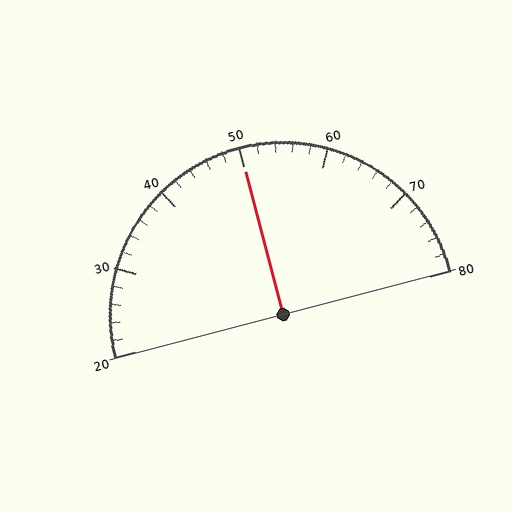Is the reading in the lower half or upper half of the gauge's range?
The reading is in the upper half of the range (20 to 80).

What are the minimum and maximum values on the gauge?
The gauge ranges from 20 to 80.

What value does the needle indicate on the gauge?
The needle indicates approximately 50.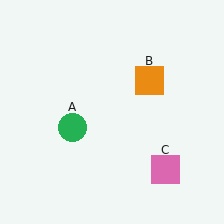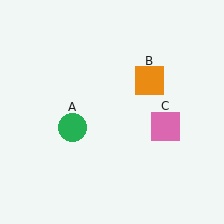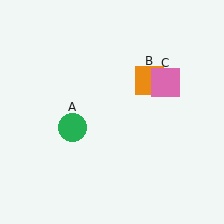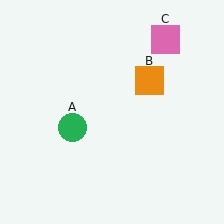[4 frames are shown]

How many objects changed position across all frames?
1 object changed position: pink square (object C).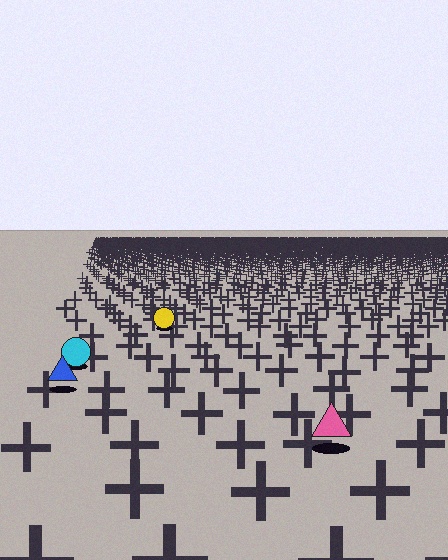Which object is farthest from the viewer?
The yellow circle is farthest from the viewer. It appears smaller and the ground texture around it is denser.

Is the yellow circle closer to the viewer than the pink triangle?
No. The pink triangle is closer — you can tell from the texture gradient: the ground texture is coarser near it.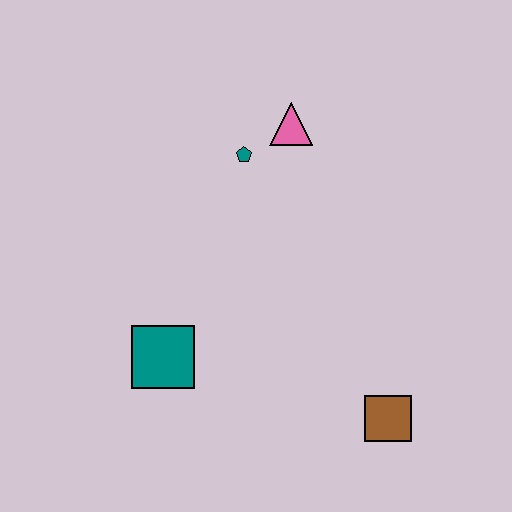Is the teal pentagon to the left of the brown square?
Yes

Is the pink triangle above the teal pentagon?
Yes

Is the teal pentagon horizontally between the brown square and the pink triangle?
No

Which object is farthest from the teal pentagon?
The brown square is farthest from the teal pentagon.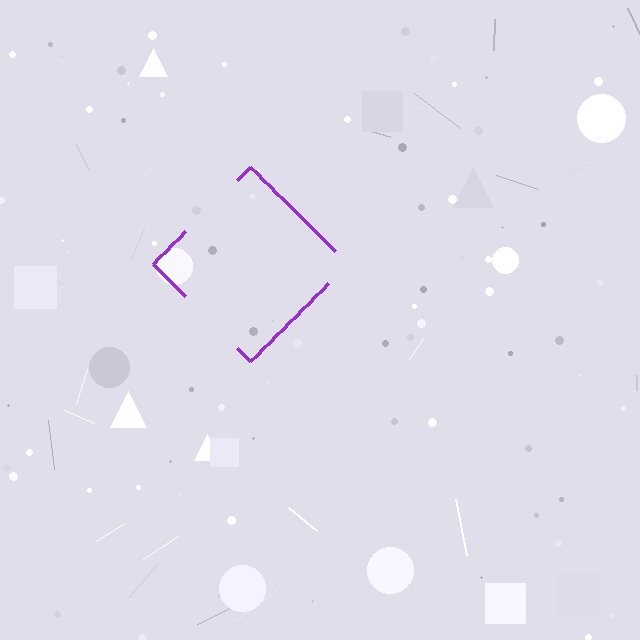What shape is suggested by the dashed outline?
The dashed outline suggests a diamond.